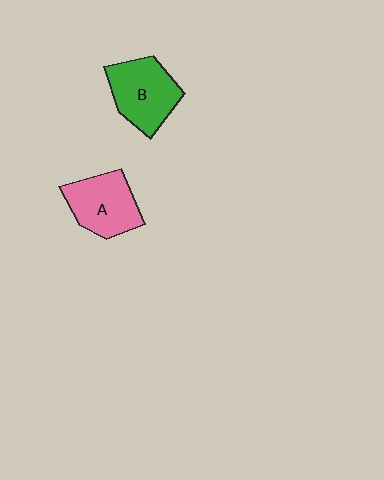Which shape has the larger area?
Shape B (green).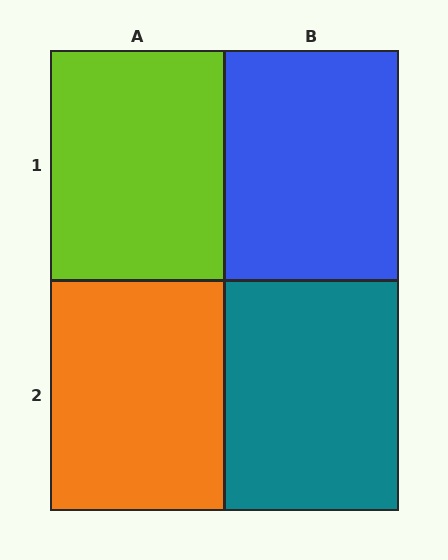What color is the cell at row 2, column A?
Orange.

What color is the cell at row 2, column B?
Teal.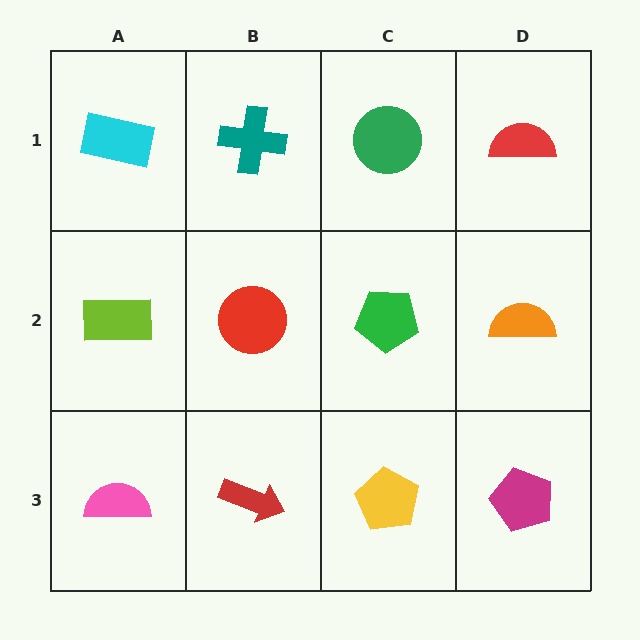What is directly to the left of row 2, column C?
A red circle.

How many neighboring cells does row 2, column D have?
3.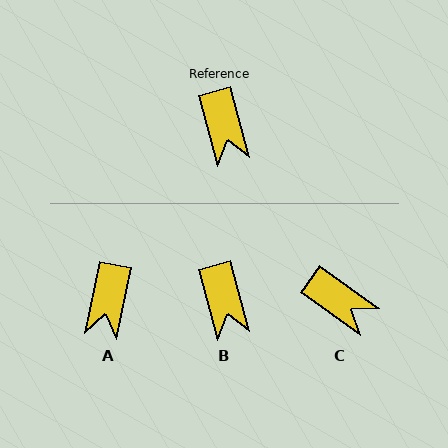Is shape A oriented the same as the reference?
No, it is off by about 27 degrees.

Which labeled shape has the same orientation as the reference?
B.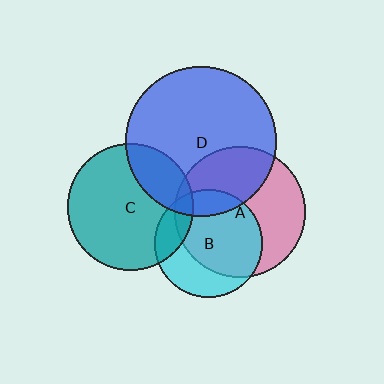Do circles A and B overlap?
Yes.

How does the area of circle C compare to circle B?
Approximately 1.4 times.